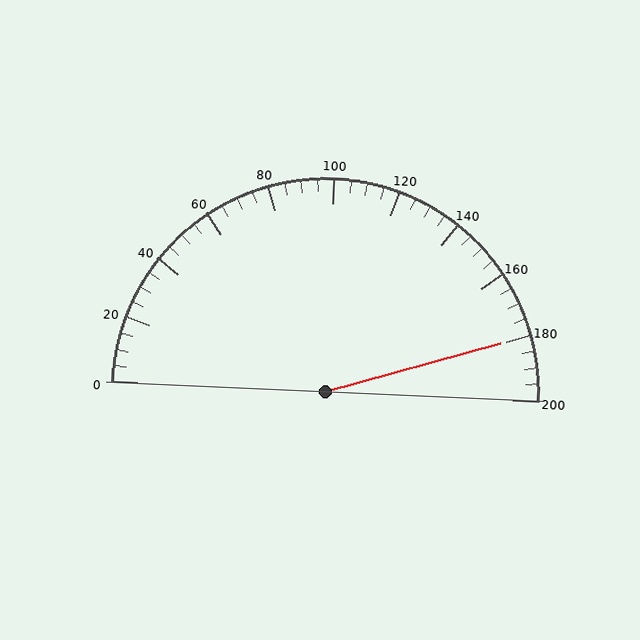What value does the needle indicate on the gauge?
The needle indicates approximately 180.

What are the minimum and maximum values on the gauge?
The gauge ranges from 0 to 200.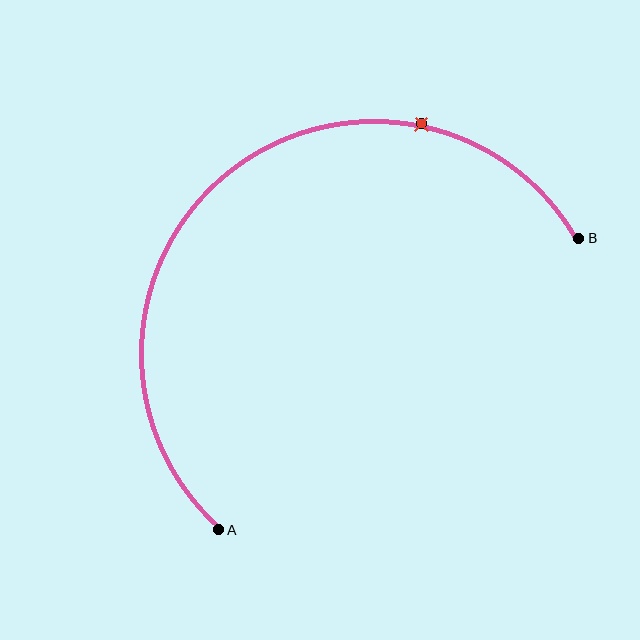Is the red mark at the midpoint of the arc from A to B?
No. The red mark lies on the arc but is closer to endpoint B. The arc midpoint would be at the point on the curve equidistant along the arc from both A and B.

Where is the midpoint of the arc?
The arc midpoint is the point on the curve farthest from the straight line joining A and B. It sits above and to the left of that line.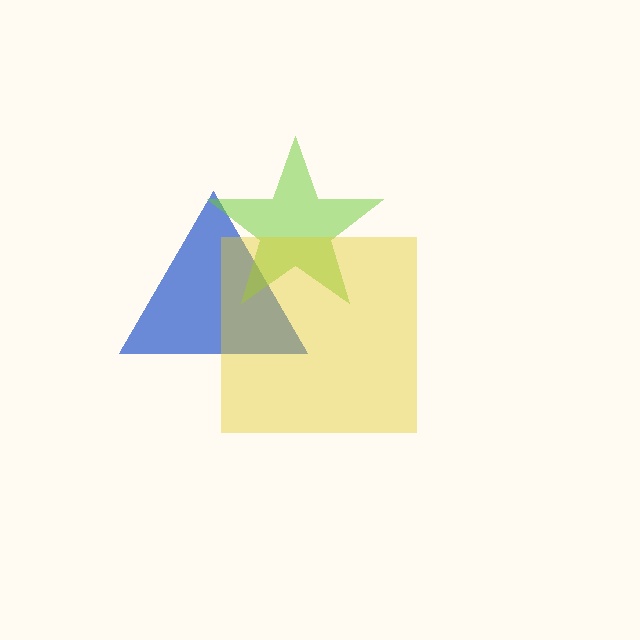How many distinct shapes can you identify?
There are 3 distinct shapes: a blue triangle, a lime star, a yellow square.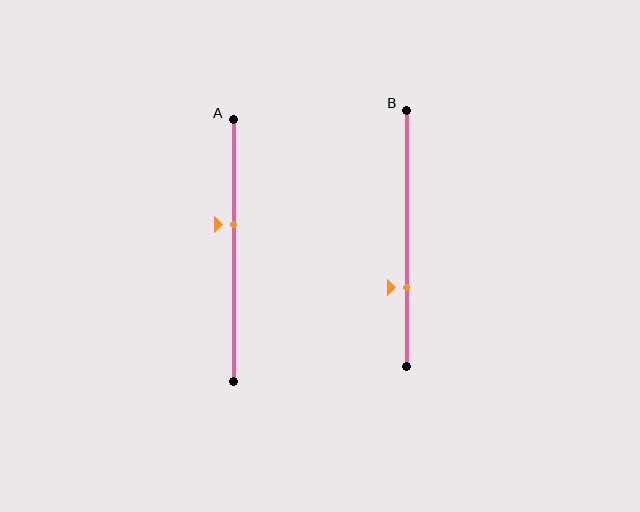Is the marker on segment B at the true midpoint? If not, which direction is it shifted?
No, the marker on segment B is shifted downward by about 19% of the segment length.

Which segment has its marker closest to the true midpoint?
Segment A has its marker closest to the true midpoint.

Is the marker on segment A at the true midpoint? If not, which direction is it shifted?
No, the marker on segment A is shifted upward by about 10% of the segment length.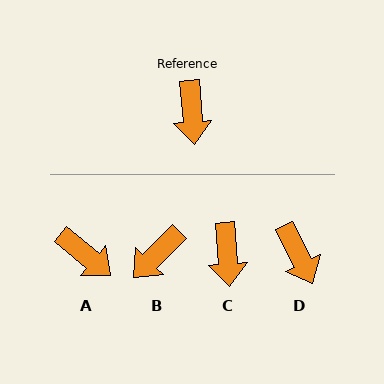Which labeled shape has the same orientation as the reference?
C.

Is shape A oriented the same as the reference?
No, it is off by about 46 degrees.